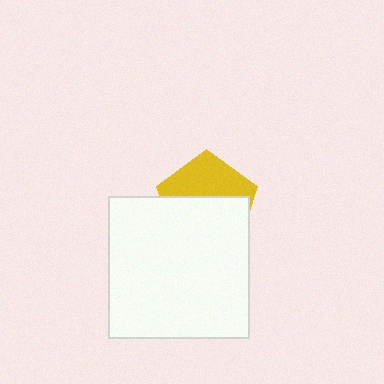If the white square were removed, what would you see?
You would see the complete yellow pentagon.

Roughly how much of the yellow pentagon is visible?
A small part of it is visible (roughly 42%).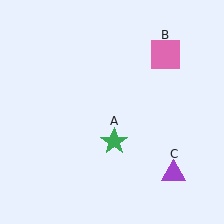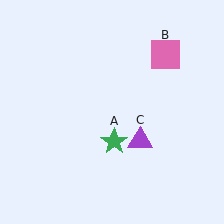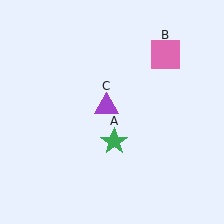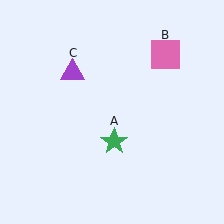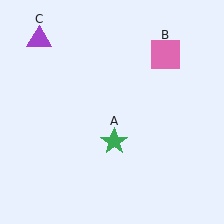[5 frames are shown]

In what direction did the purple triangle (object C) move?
The purple triangle (object C) moved up and to the left.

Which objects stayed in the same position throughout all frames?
Green star (object A) and pink square (object B) remained stationary.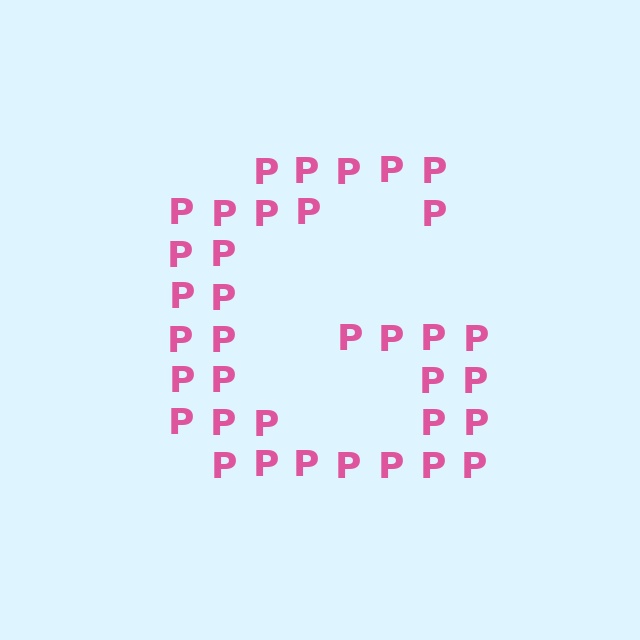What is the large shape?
The large shape is the letter G.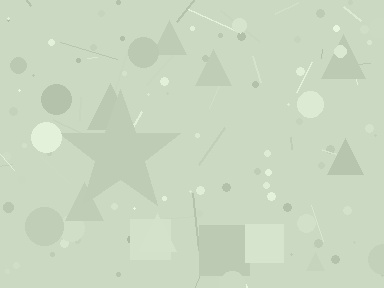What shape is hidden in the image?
A star is hidden in the image.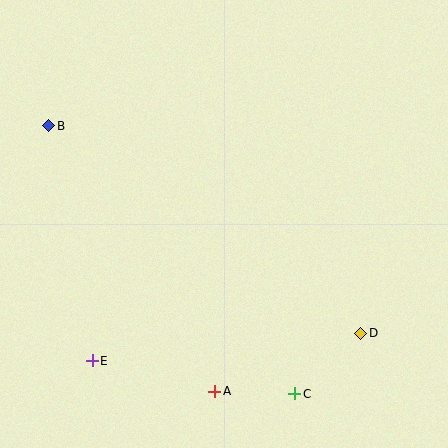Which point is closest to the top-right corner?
Point D is closest to the top-right corner.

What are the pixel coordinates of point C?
Point C is at (295, 394).